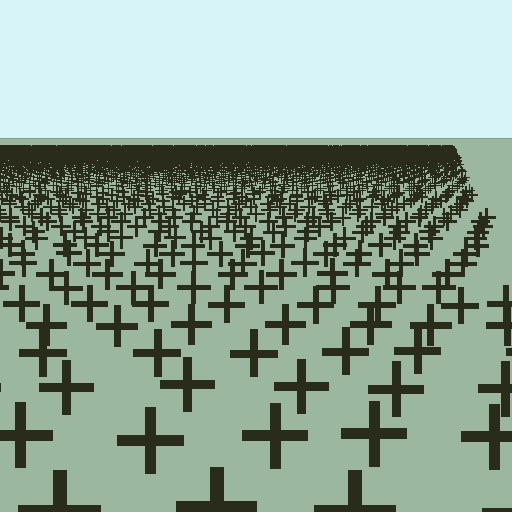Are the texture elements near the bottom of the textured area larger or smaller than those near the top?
Larger. Near the bottom, elements are closer to the viewer and appear at a bigger on-screen size.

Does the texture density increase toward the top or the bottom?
Density increases toward the top.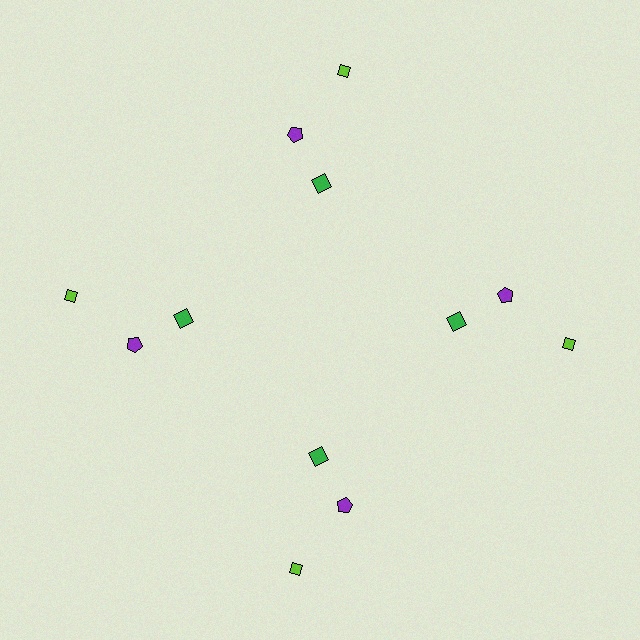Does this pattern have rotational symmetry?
Yes, this pattern has 4-fold rotational symmetry. It looks the same after rotating 90 degrees around the center.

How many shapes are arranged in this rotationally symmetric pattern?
There are 12 shapes, arranged in 4 groups of 3.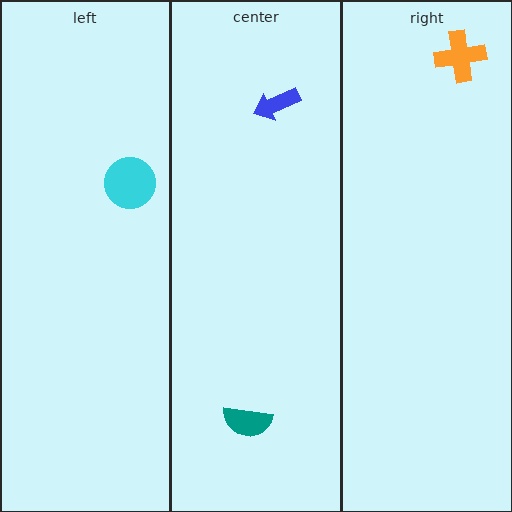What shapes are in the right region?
The orange cross.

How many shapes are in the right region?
1.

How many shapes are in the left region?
1.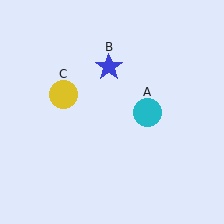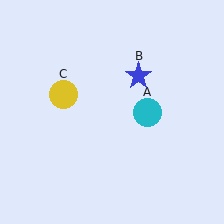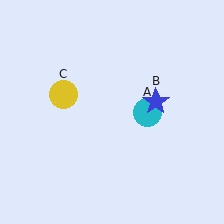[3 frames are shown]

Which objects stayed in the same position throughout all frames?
Cyan circle (object A) and yellow circle (object C) remained stationary.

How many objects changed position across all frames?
1 object changed position: blue star (object B).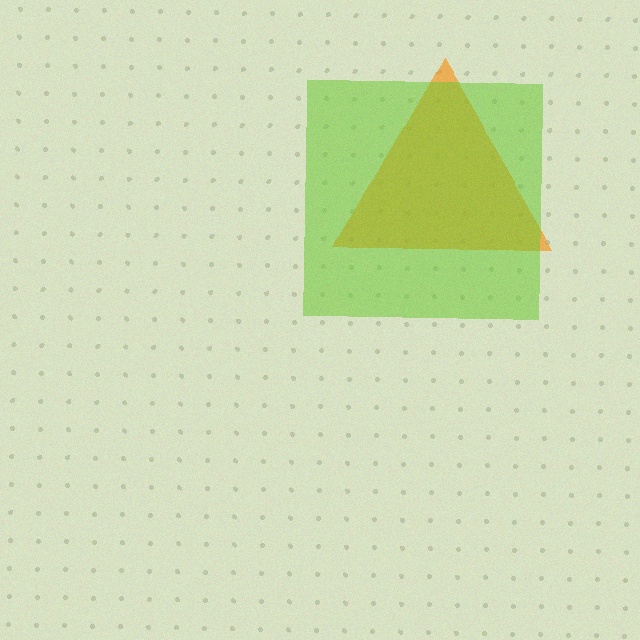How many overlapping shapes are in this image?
There are 2 overlapping shapes in the image.